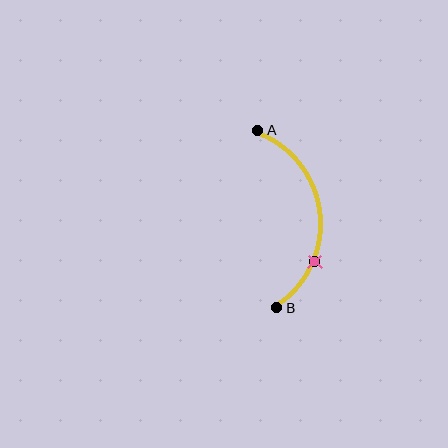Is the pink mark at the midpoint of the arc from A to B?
No. The pink mark lies on the arc but is closer to endpoint B. The arc midpoint would be at the point on the curve equidistant along the arc from both A and B.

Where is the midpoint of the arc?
The arc midpoint is the point on the curve farthest from the straight line joining A and B. It sits to the right of that line.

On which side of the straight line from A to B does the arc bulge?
The arc bulges to the right of the straight line connecting A and B.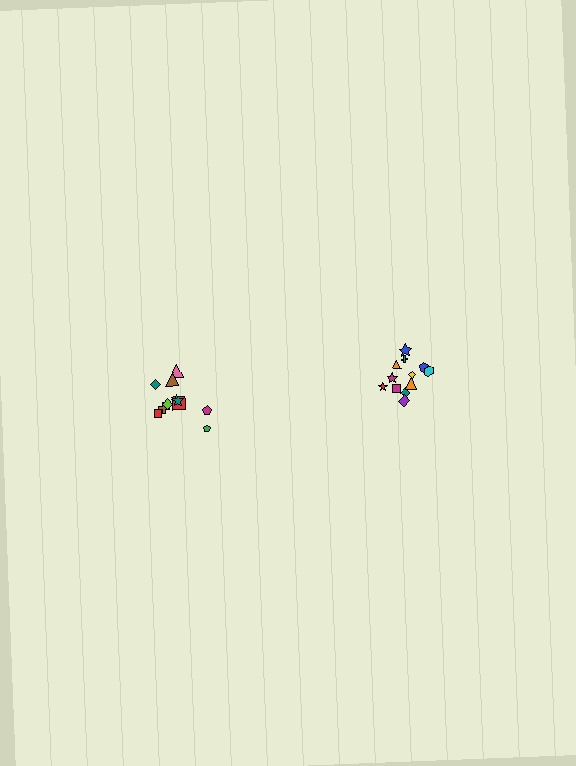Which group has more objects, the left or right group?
The right group.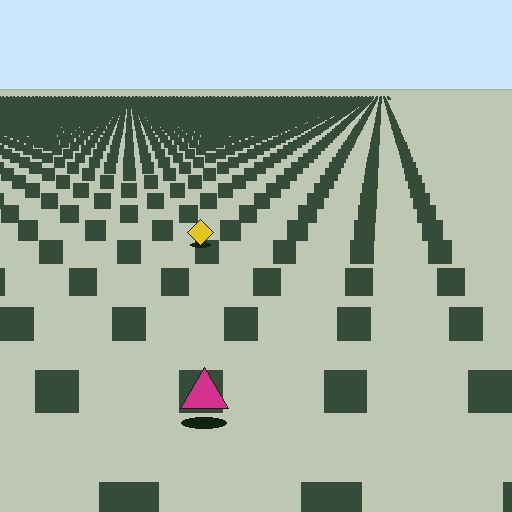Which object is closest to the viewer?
The magenta triangle is closest. The texture marks near it are larger and more spread out.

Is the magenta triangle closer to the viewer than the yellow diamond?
Yes. The magenta triangle is closer — you can tell from the texture gradient: the ground texture is coarser near it.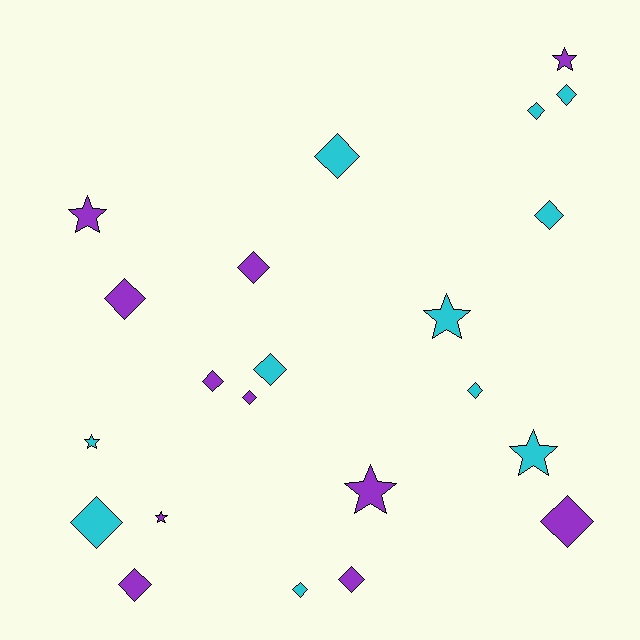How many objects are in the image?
There are 22 objects.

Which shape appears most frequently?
Diamond, with 15 objects.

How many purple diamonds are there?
There are 7 purple diamonds.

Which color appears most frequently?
Cyan, with 11 objects.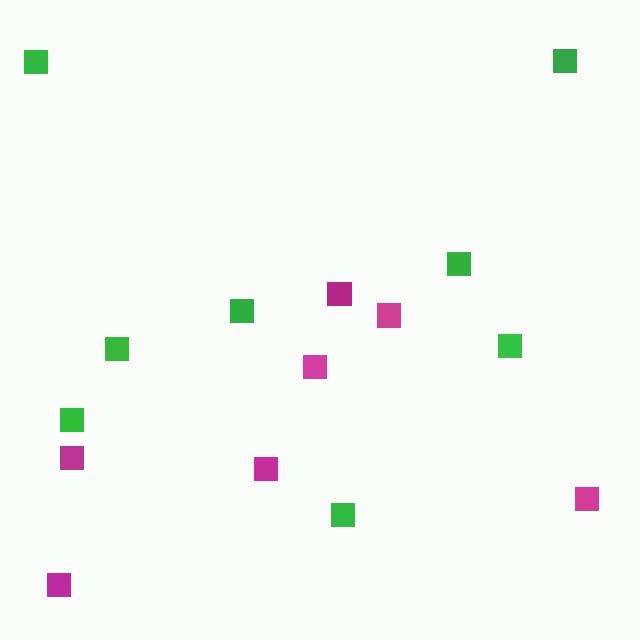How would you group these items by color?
There are 2 groups: one group of green squares (8) and one group of magenta squares (7).